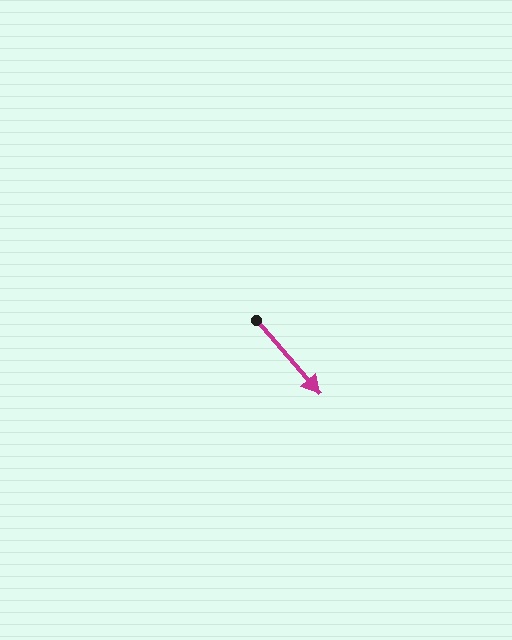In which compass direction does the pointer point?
Southeast.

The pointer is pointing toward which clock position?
Roughly 5 o'clock.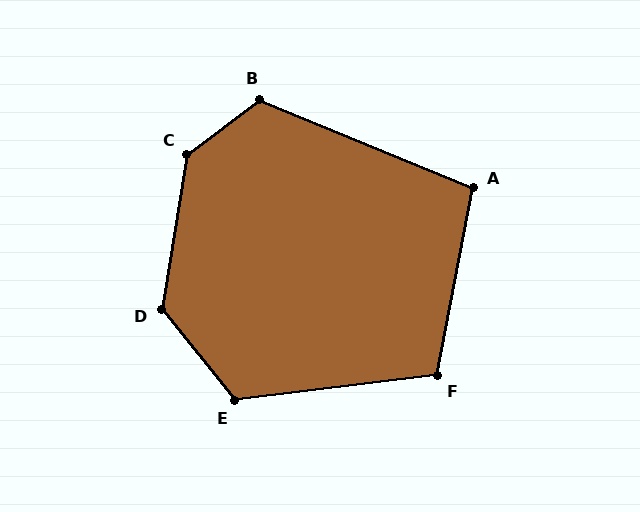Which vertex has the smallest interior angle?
A, at approximately 102 degrees.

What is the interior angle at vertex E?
Approximately 122 degrees (obtuse).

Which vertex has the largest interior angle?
C, at approximately 136 degrees.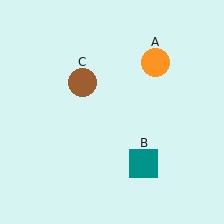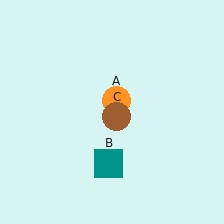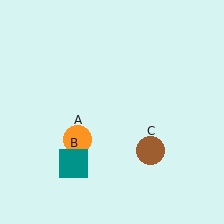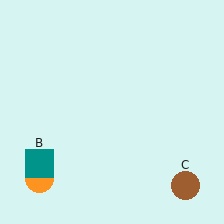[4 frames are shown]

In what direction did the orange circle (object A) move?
The orange circle (object A) moved down and to the left.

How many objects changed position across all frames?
3 objects changed position: orange circle (object A), teal square (object B), brown circle (object C).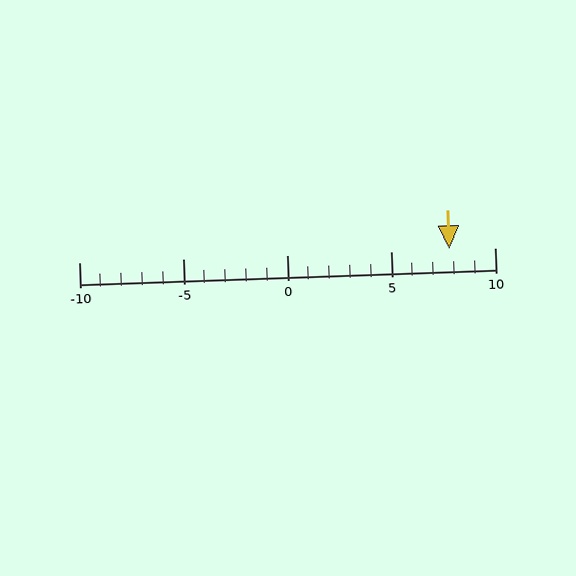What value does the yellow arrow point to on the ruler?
The yellow arrow points to approximately 8.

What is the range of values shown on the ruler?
The ruler shows values from -10 to 10.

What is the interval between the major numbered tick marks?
The major tick marks are spaced 5 units apart.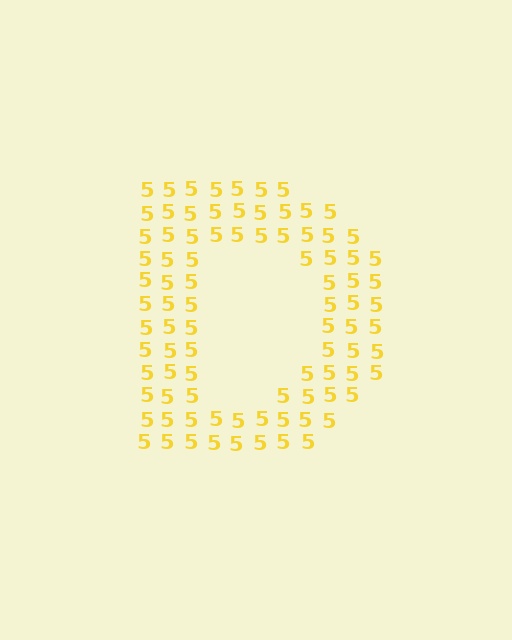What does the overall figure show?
The overall figure shows the letter D.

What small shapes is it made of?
It is made of small digit 5's.